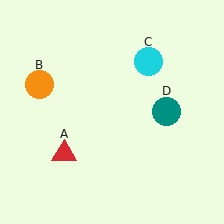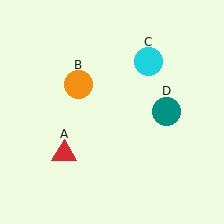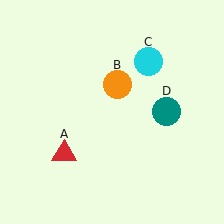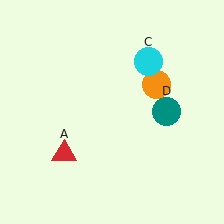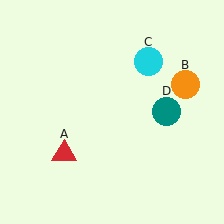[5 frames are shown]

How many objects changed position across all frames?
1 object changed position: orange circle (object B).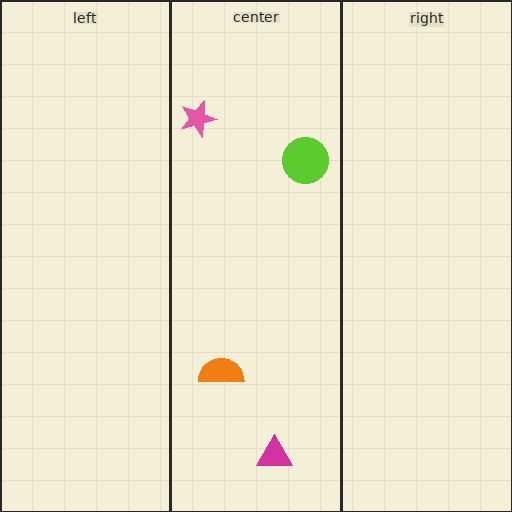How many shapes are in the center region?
4.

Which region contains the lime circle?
The center region.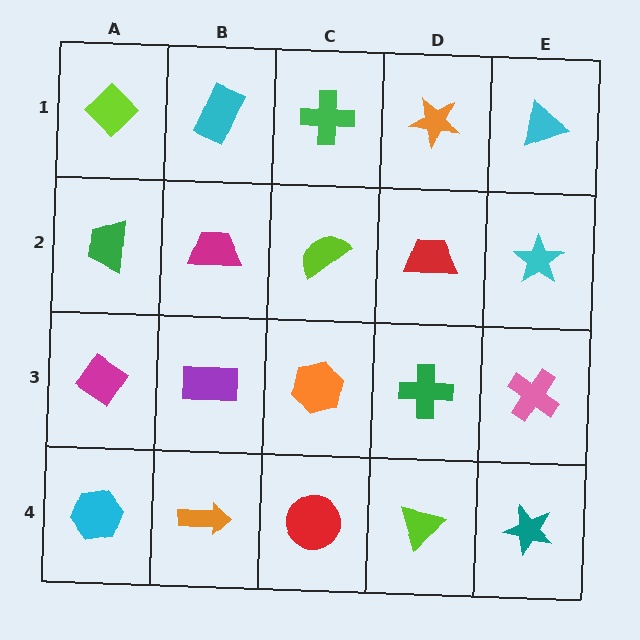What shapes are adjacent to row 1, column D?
A red trapezoid (row 2, column D), a green cross (row 1, column C), a cyan triangle (row 1, column E).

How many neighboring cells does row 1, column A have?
2.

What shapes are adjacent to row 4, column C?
An orange hexagon (row 3, column C), an orange arrow (row 4, column B), a lime triangle (row 4, column D).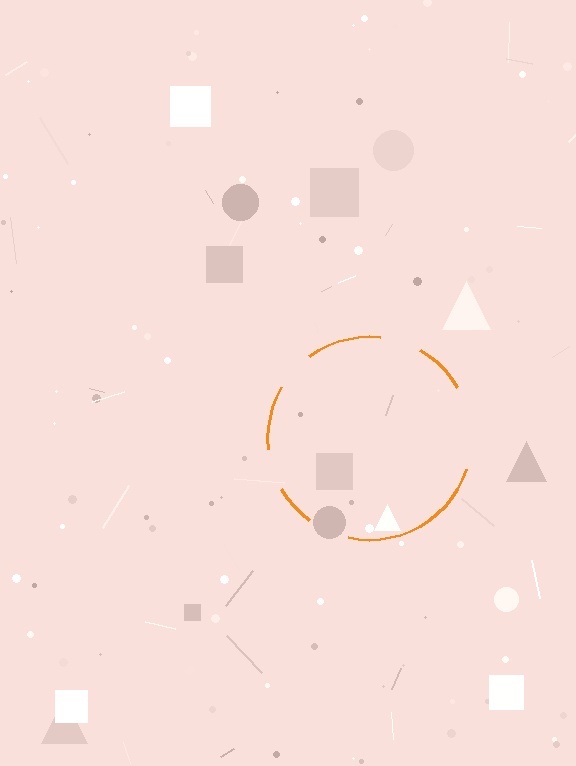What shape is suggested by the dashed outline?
The dashed outline suggests a circle.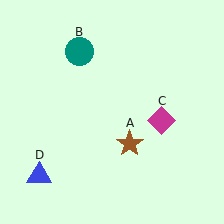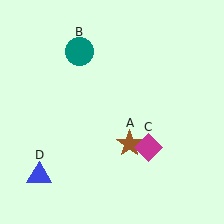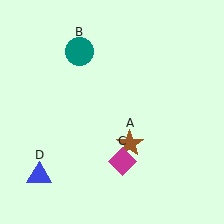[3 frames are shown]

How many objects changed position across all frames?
1 object changed position: magenta diamond (object C).